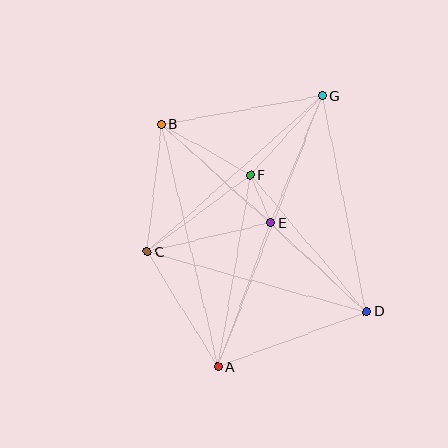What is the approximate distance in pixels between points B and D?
The distance between B and D is approximately 278 pixels.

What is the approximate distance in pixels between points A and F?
The distance between A and F is approximately 194 pixels.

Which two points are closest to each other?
Points E and F are closest to each other.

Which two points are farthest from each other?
Points A and G are farthest from each other.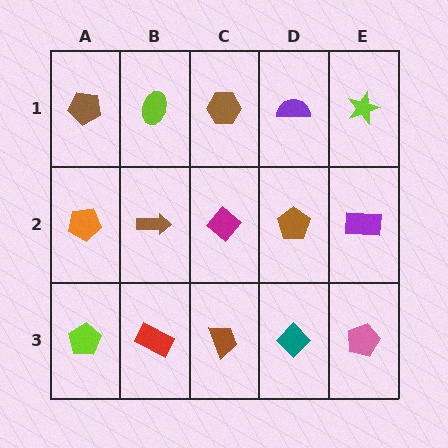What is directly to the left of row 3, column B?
A lime pentagon.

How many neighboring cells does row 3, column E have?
2.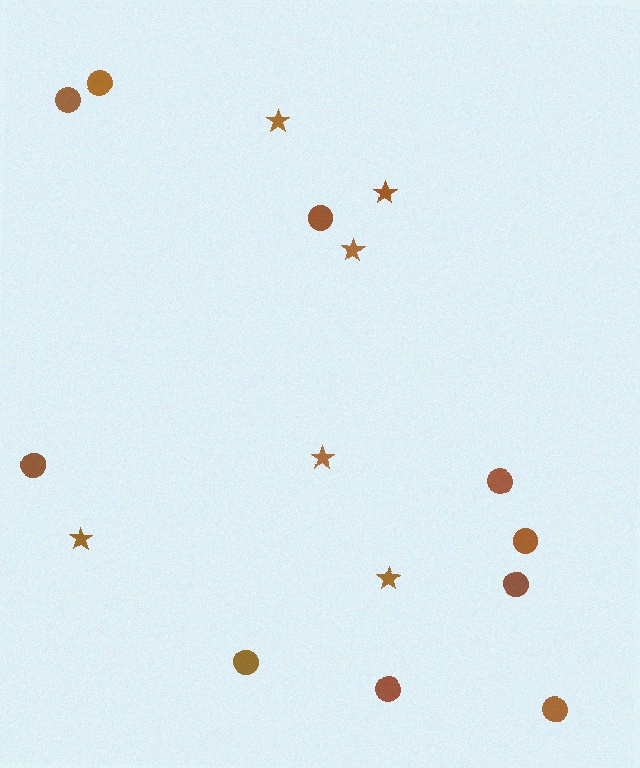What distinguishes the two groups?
There are 2 groups: one group of stars (6) and one group of circles (10).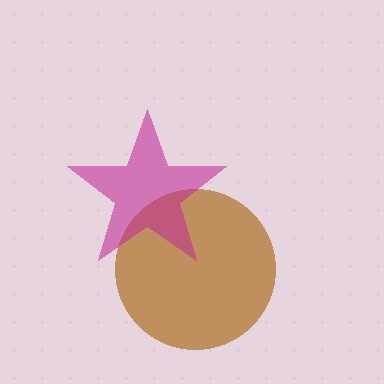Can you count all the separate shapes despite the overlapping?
Yes, there are 2 separate shapes.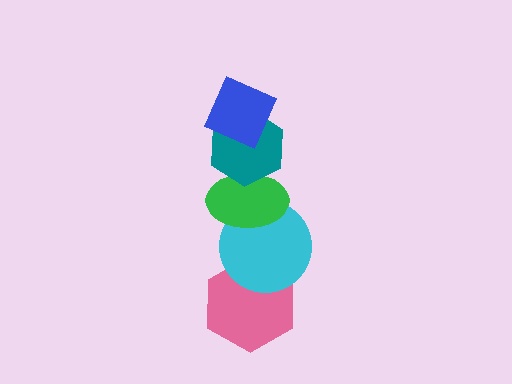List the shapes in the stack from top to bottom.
From top to bottom: the blue diamond, the teal hexagon, the green ellipse, the cyan circle, the pink hexagon.